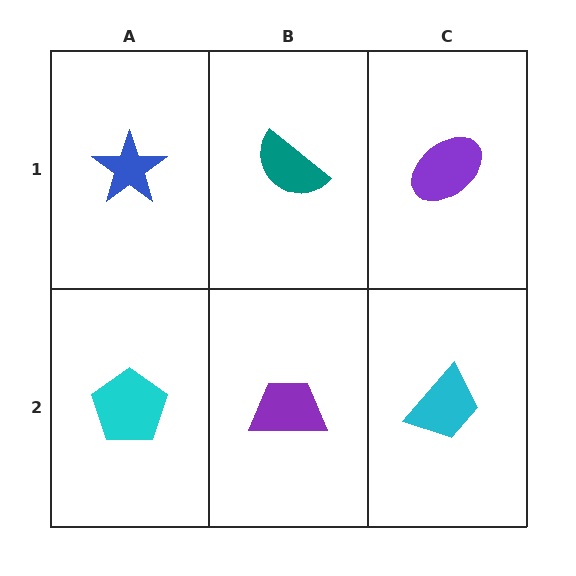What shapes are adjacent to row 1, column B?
A purple trapezoid (row 2, column B), a blue star (row 1, column A), a purple ellipse (row 1, column C).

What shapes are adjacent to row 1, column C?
A cyan trapezoid (row 2, column C), a teal semicircle (row 1, column B).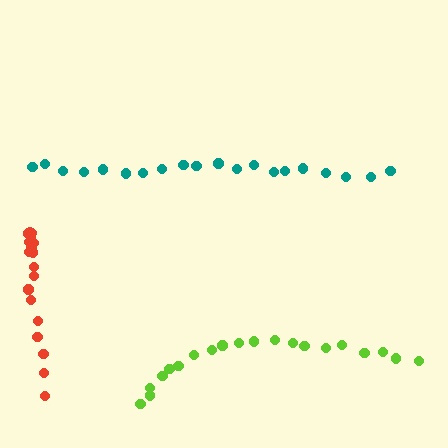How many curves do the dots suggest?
There are 3 distinct paths.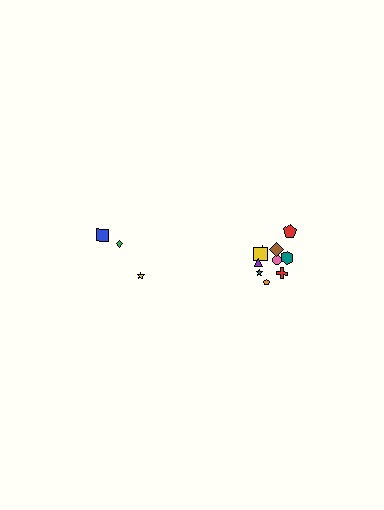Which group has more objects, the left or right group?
The right group.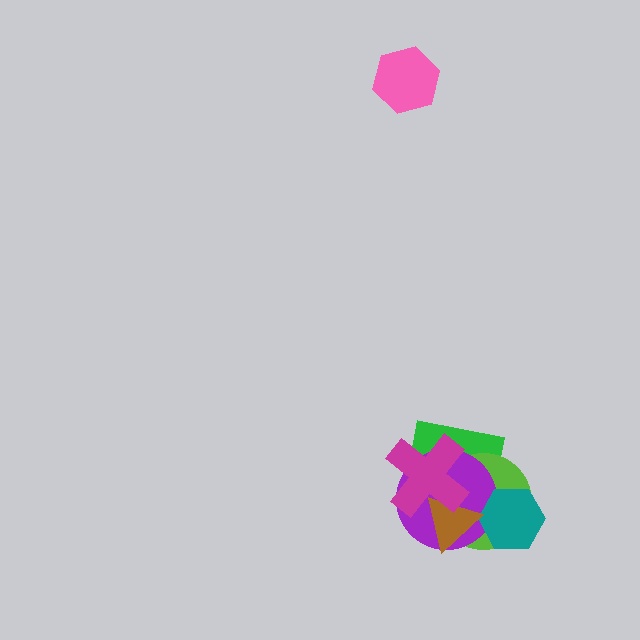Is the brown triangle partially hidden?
Yes, it is partially covered by another shape.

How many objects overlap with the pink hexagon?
0 objects overlap with the pink hexagon.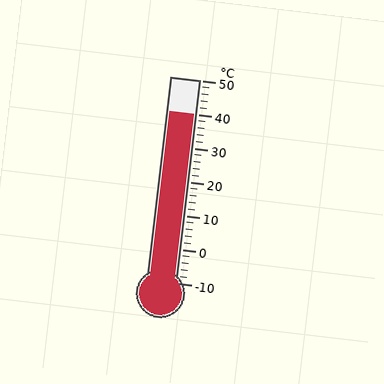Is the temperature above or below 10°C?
The temperature is above 10°C.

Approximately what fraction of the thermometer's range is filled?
The thermometer is filled to approximately 85% of its range.